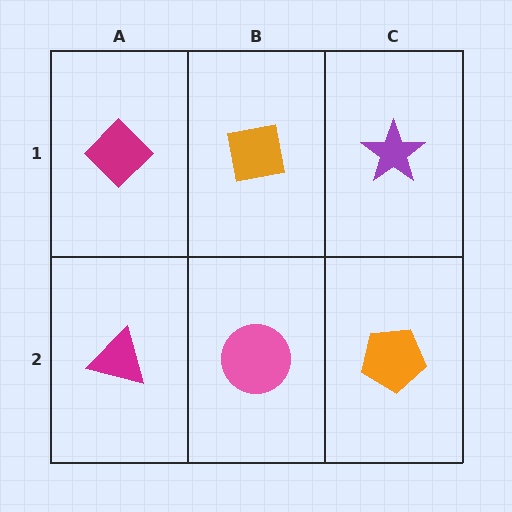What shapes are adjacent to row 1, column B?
A pink circle (row 2, column B), a magenta diamond (row 1, column A), a purple star (row 1, column C).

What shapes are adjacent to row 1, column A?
A magenta triangle (row 2, column A), an orange square (row 1, column B).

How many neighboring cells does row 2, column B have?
3.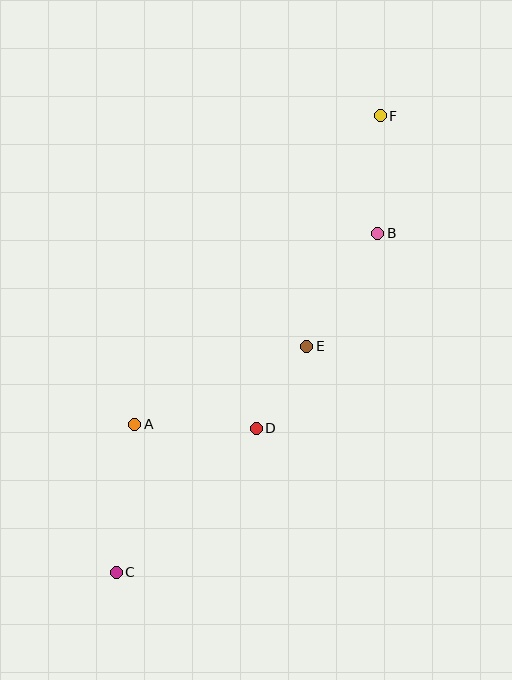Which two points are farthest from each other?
Points C and F are farthest from each other.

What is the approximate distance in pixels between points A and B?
The distance between A and B is approximately 309 pixels.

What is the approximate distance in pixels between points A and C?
The distance between A and C is approximately 149 pixels.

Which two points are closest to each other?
Points D and E are closest to each other.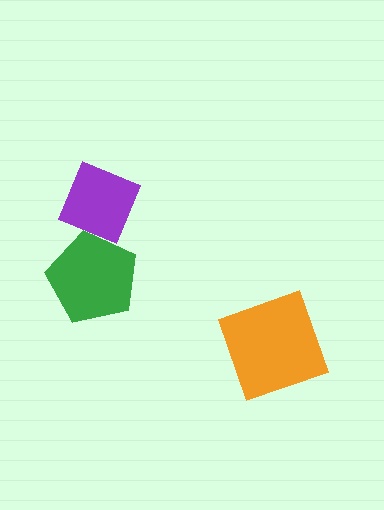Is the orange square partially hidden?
No, no other shape covers it.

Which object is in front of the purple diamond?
The green pentagon is in front of the purple diamond.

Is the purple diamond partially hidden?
Yes, it is partially covered by another shape.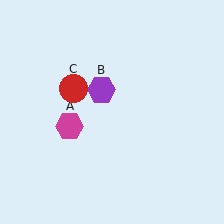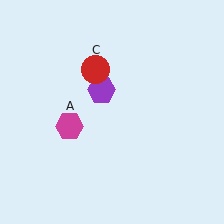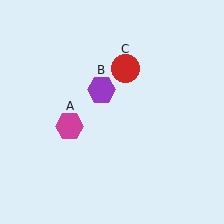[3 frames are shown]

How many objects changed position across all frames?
1 object changed position: red circle (object C).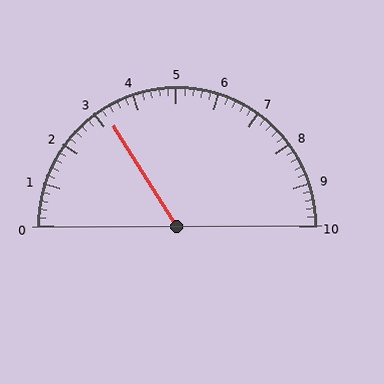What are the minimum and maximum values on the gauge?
The gauge ranges from 0 to 10.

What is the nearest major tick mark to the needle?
The nearest major tick mark is 3.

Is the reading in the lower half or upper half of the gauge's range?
The reading is in the lower half of the range (0 to 10).